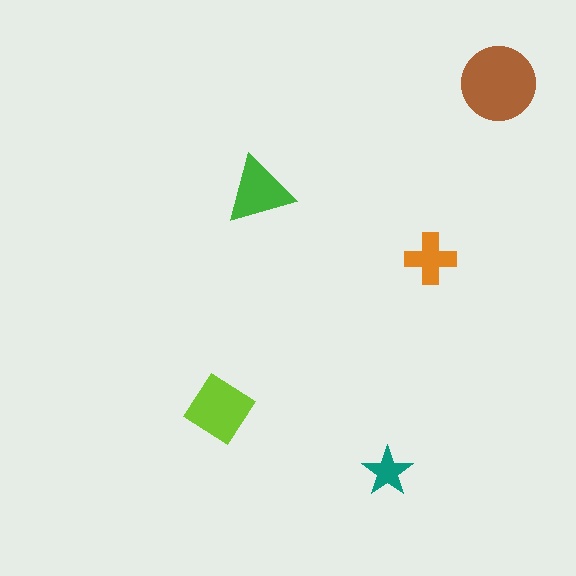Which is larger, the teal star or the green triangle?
The green triangle.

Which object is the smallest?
The teal star.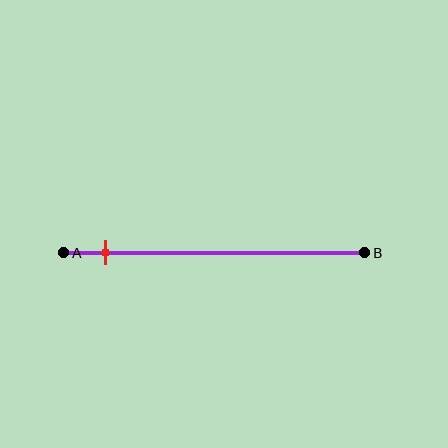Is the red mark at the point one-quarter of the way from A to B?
No, the mark is at about 15% from A, not at the 25% one-quarter point.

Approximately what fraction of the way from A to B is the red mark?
The red mark is approximately 15% of the way from A to B.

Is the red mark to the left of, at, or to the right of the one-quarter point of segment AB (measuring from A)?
The red mark is to the left of the one-quarter point of segment AB.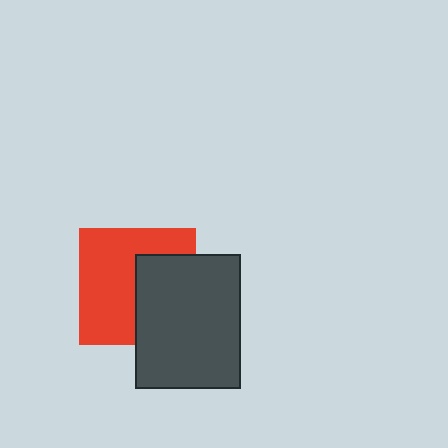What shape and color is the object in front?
The object in front is a dark gray rectangle.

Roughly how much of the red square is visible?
About half of it is visible (roughly 60%).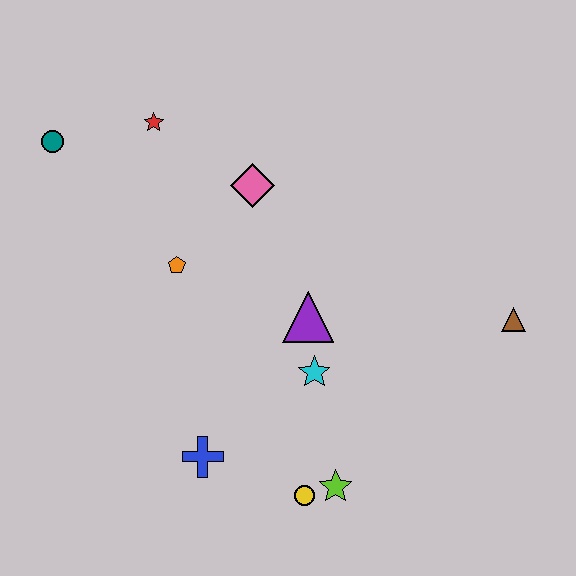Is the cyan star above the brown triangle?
No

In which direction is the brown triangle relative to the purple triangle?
The brown triangle is to the right of the purple triangle.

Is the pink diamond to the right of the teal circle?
Yes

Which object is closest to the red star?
The teal circle is closest to the red star.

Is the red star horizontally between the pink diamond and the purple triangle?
No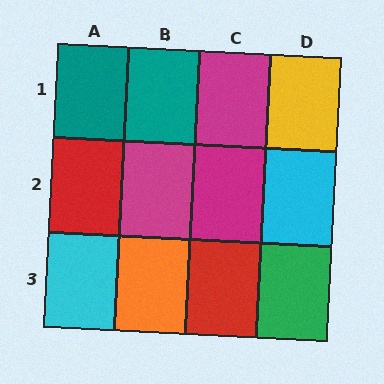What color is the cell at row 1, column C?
Magenta.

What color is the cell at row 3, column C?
Red.